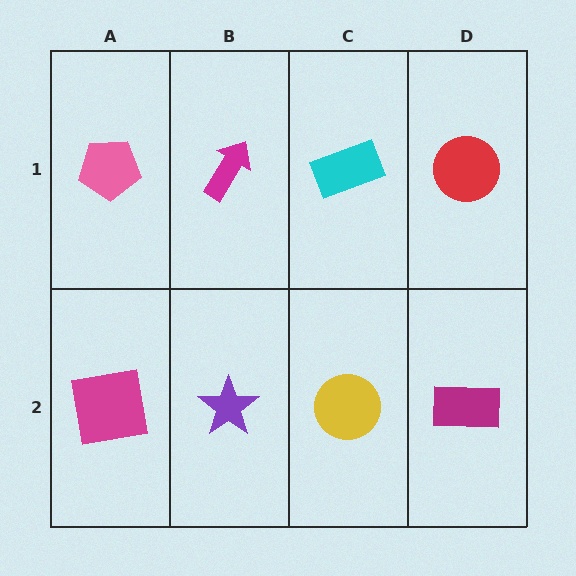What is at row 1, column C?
A cyan rectangle.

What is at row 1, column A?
A pink pentagon.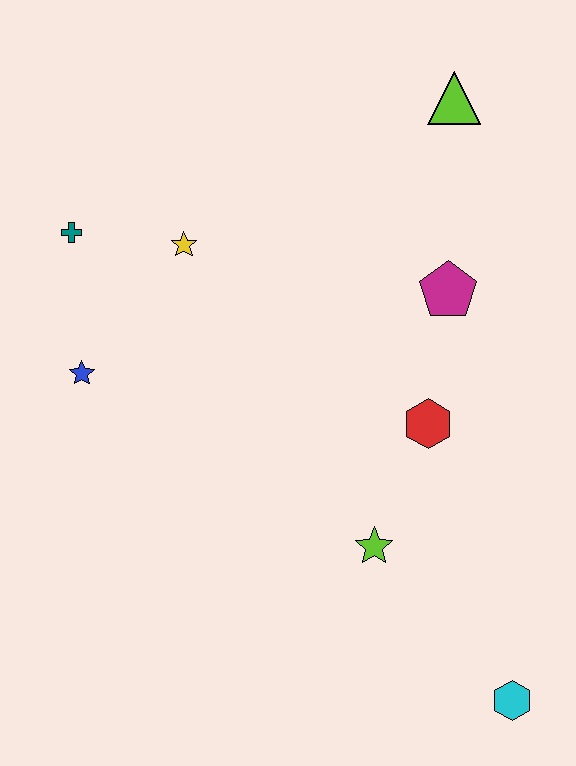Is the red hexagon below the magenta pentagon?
Yes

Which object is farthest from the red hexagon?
The teal cross is farthest from the red hexagon.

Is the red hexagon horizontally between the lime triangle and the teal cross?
Yes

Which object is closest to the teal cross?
The yellow star is closest to the teal cross.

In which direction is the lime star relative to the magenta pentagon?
The lime star is below the magenta pentagon.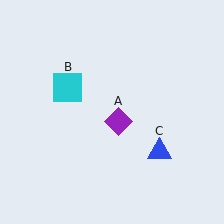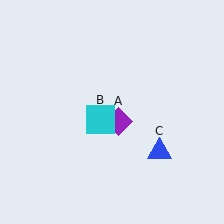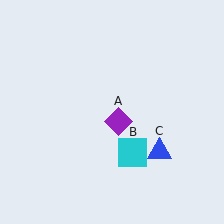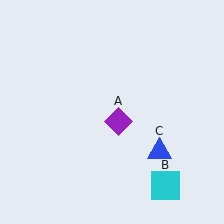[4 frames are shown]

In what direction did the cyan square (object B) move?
The cyan square (object B) moved down and to the right.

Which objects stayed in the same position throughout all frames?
Purple diamond (object A) and blue triangle (object C) remained stationary.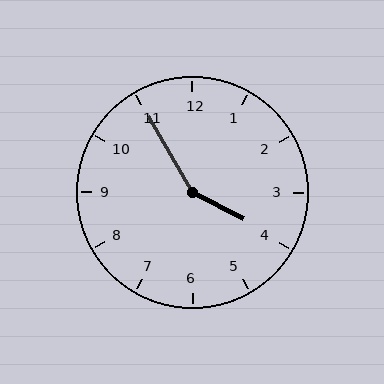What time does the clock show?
3:55.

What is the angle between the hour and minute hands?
Approximately 148 degrees.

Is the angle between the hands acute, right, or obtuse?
It is obtuse.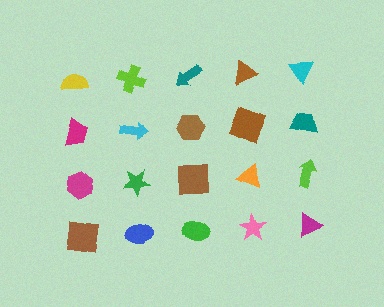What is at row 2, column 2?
A cyan arrow.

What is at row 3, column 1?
A magenta hexagon.